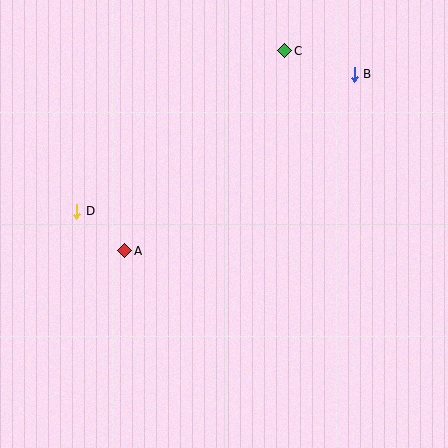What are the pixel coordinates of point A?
Point A is at (125, 251).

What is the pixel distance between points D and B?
The distance between D and B is 310 pixels.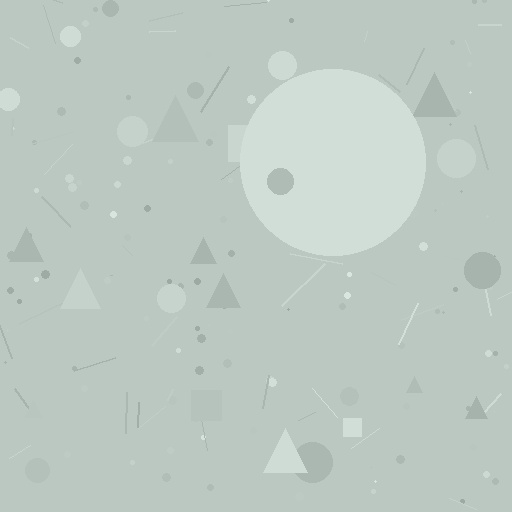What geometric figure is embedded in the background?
A circle is embedded in the background.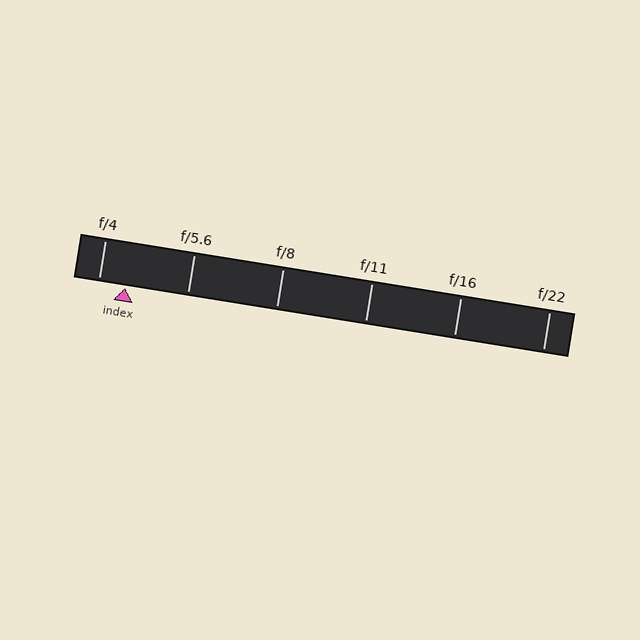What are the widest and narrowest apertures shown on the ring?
The widest aperture shown is f/4 and the narrowest is f/22.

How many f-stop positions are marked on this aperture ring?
There are 6 f-stop positions marked.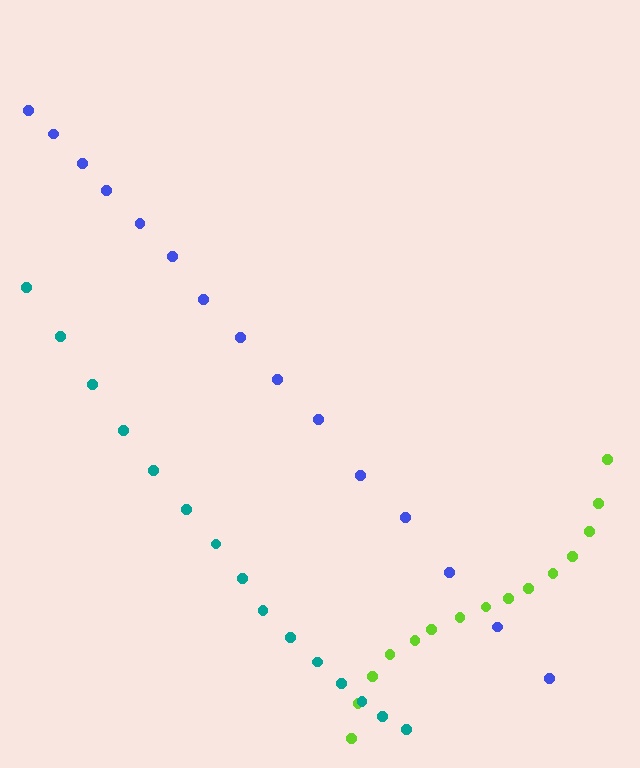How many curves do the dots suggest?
There are 3 distinct paths.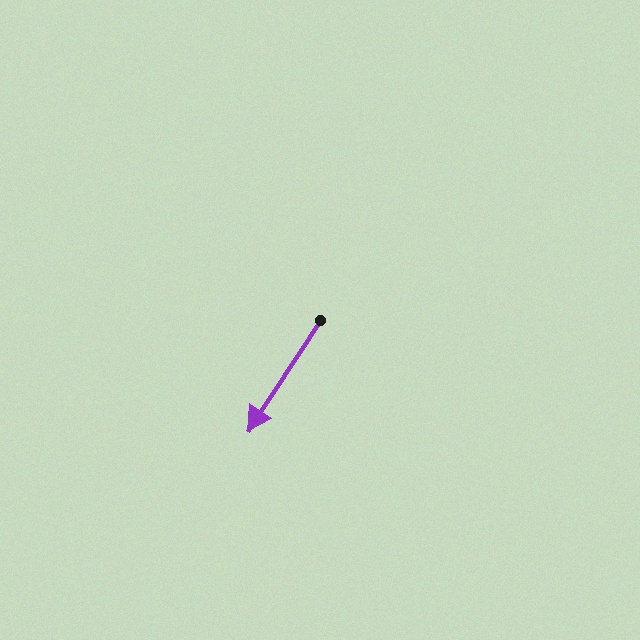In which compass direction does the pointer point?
Southwest.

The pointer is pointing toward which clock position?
Roughly 7 o'clock.